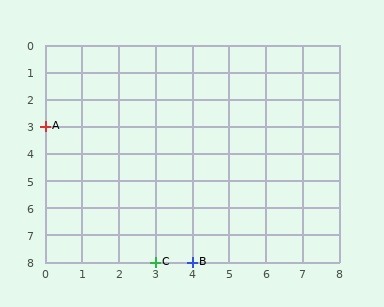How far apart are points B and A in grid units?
Points B and A are 4 columns and 5 rows apart (about 6.4 grid units diagonally).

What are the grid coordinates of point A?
Point A is at grid coordinates (0, 3).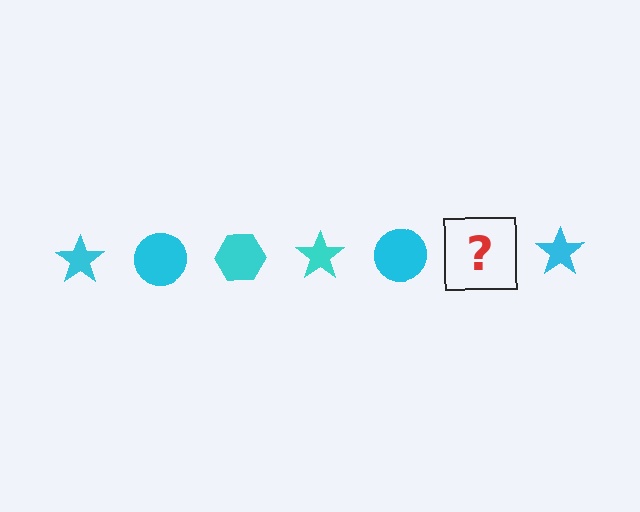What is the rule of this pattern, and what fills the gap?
The rule is that the pattern cycles through star, circle, hexagon shapes in cyan. The gap should be filled with a cyan hexagon.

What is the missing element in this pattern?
The missing element is a cyan hexagon.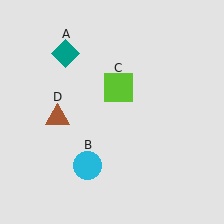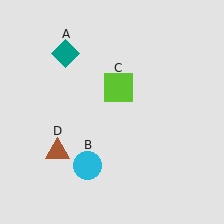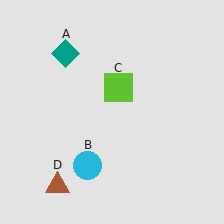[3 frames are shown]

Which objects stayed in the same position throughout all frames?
Teal diamond (object A) and cyan circle (object B) and lime square (object C) remained stationary.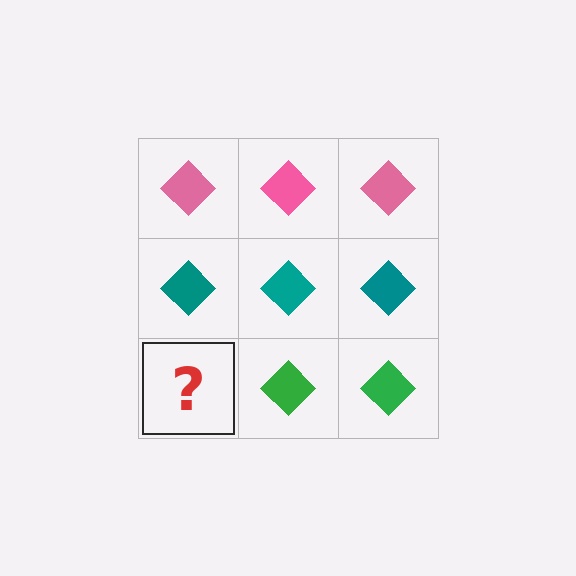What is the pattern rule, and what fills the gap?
The rule is that each row has a consistent color. The gap should be filled with a green diamond.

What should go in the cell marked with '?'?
The missing cell should contain a green diamond.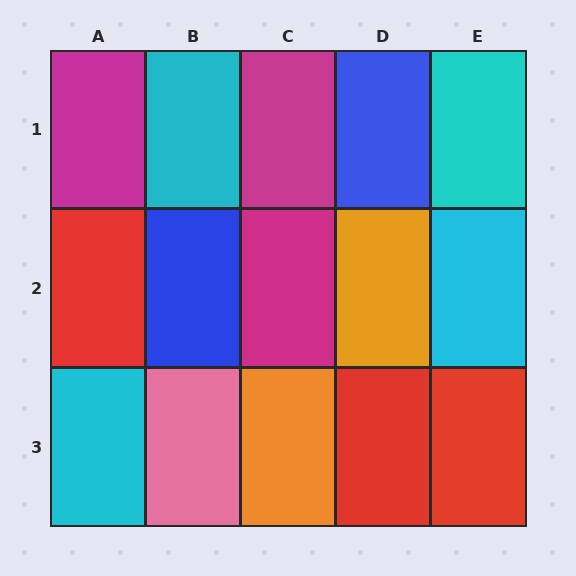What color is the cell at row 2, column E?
Cyan.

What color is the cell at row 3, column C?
Orange.